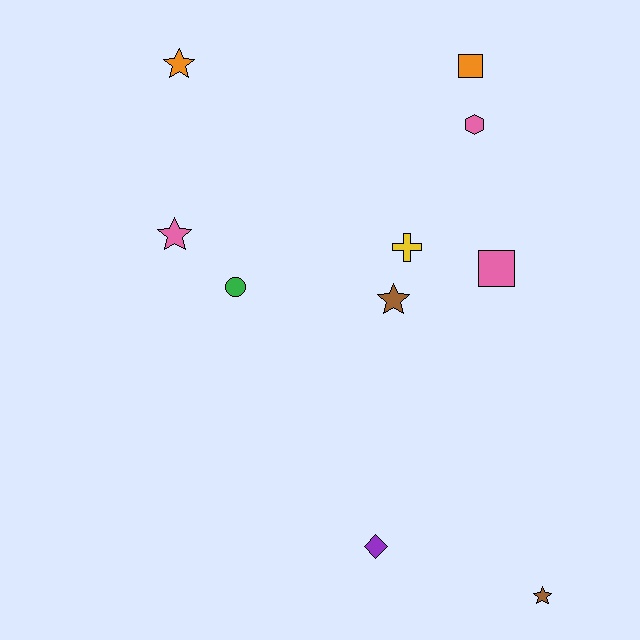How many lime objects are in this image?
There are no lime objects.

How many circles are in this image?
There is 1 circle.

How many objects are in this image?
There are 10 objects.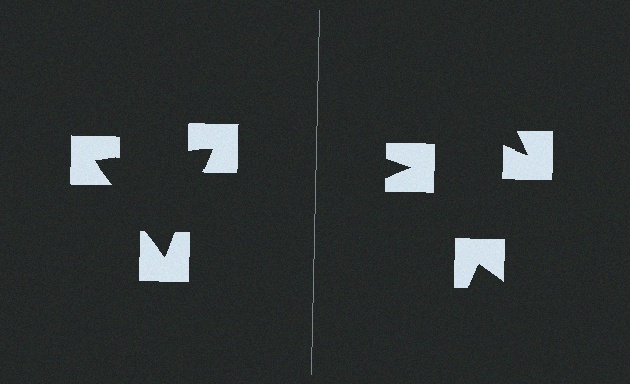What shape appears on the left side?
An illusory triangle.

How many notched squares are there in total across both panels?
6 — 3 on each side.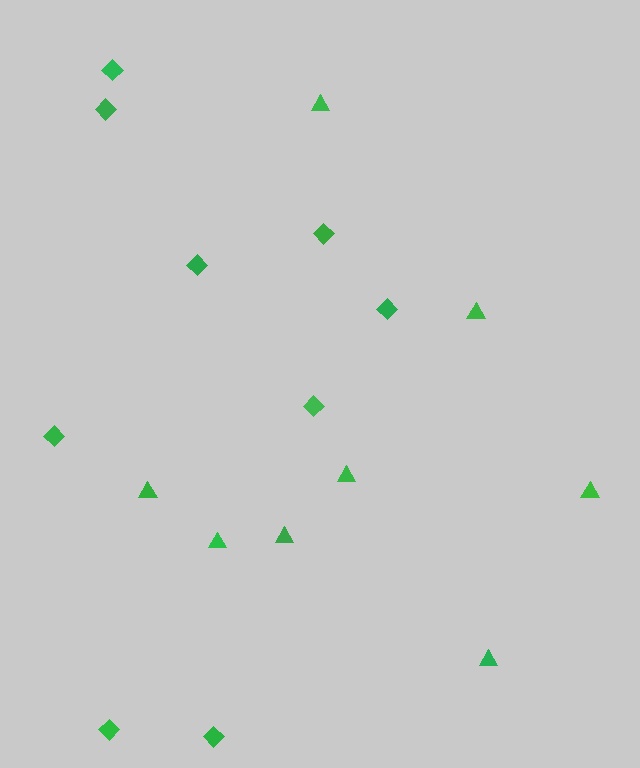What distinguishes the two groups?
There are 2 groups: one group of triangles (8) and one group of diamonds (9).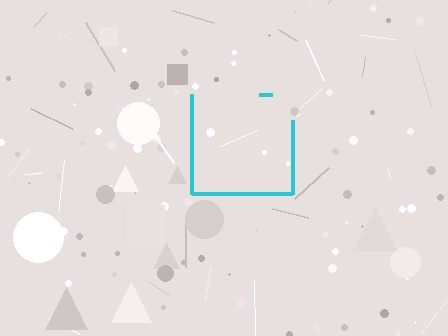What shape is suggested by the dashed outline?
The dashed outline suggests a square.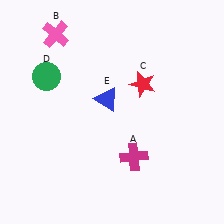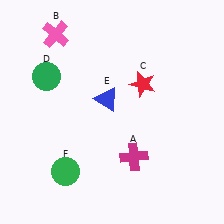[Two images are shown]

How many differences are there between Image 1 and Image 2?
There is 1 difference between the two images.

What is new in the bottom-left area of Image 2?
A green circle (F) was added in the bottom-left area of Image 2.